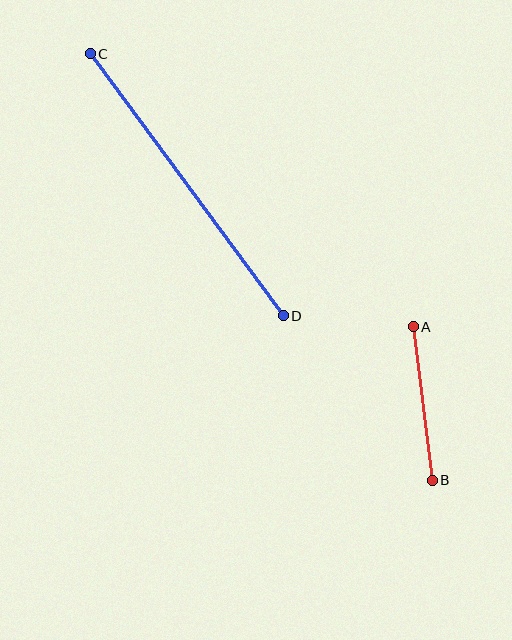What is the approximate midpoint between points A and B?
The midpoint is at approximately (423, 404) pixels.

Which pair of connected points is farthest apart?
Points C and D are farthest apart.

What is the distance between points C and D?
The distance is approximately 325 pixels.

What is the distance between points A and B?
The distance is approximately 155 pixels.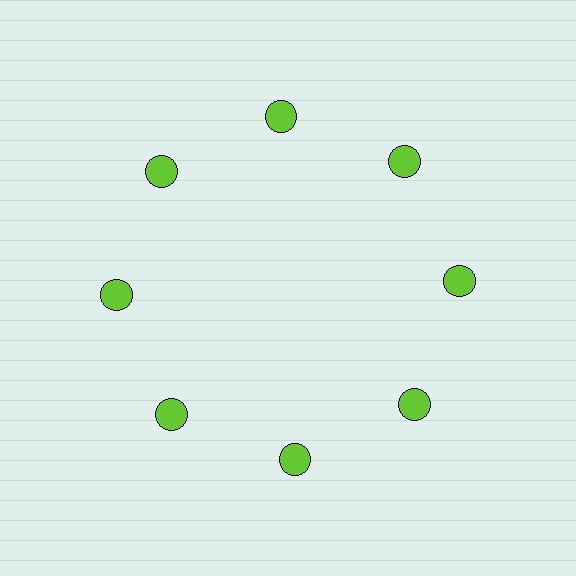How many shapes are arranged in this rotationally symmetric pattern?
There are 8 shapes, arranged in 8 groups of 1.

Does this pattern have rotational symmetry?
Yes, this pattern has 8-fold rotational symmetry. It looks the same after rotating 45 degrees around the center.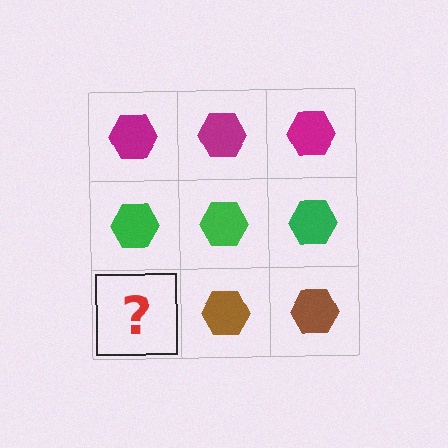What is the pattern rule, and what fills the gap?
The rule is that each row has a consistent color. The gap should be filled with a brown hexagon.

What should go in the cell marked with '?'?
The missing cell should contain a brown hexagon.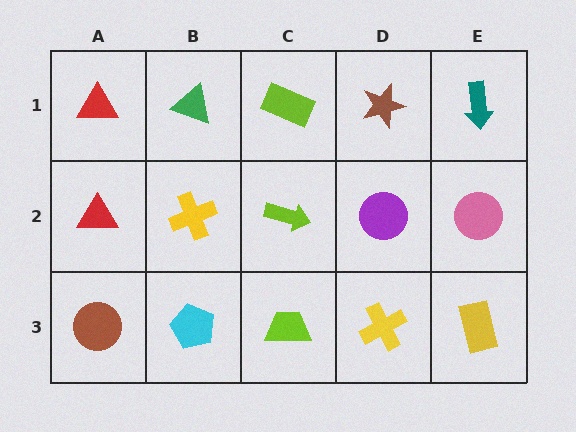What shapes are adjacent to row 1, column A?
A red triangle (row 2, column A), a green triangle (row 1, column B).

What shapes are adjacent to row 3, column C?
A lime arrow (row 2, column C), a cyan pentagon (row 3, column B), a yellow cross (row 3, column D).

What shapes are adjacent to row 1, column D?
A purple circle (row 2, column D), a lime rectangle (row 1, column C), a teal arrow (row 1, column E).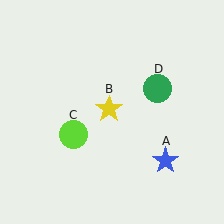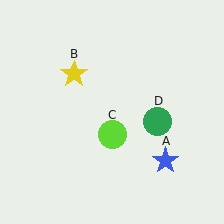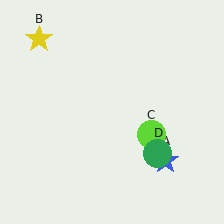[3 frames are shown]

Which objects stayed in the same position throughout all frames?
Blue star (object A) remained stationary.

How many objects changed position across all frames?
3 objects changed position: yellow star (object B), lime circle (object C), green circle (object D).